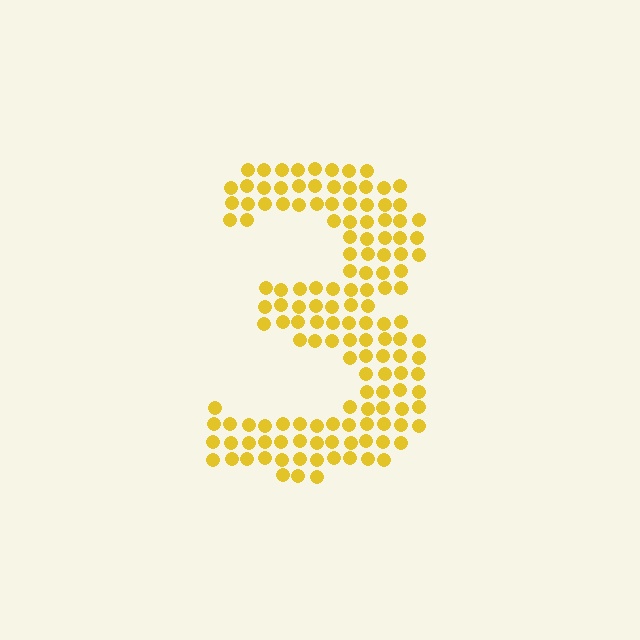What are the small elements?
The small elements are circles.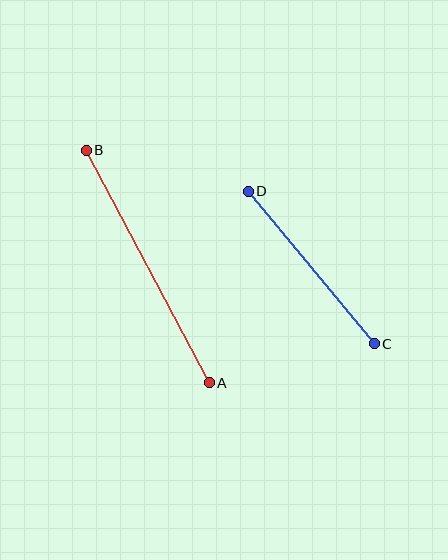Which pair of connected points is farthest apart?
Points A and B are farthest apart.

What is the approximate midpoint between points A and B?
The midpoint is at approximately (148, 267) pixels.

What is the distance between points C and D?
The distance is approximately 198 pixels.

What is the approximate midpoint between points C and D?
The midpoint is at approximately (311, 268) pixels.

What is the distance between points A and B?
The distance is approximately 263 pixels.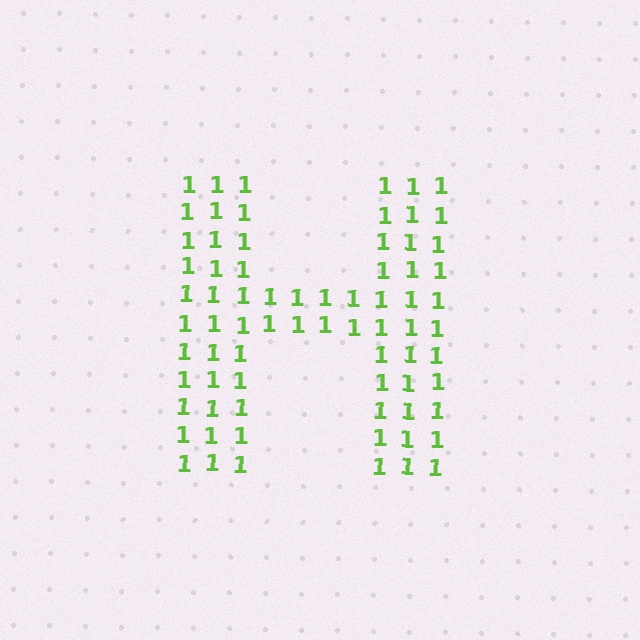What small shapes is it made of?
It is made of small digit 1's.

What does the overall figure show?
The overall figure shows the letter H.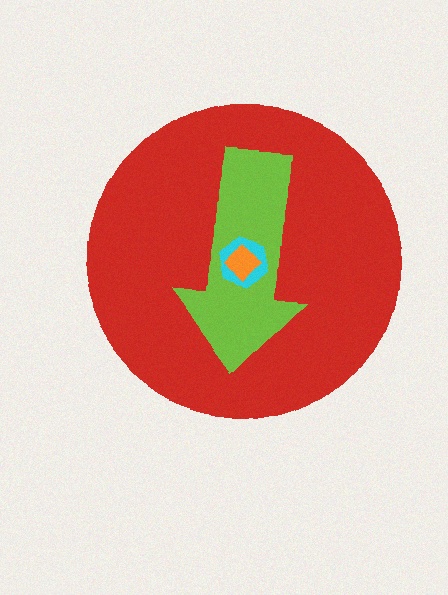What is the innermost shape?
The orange diamond.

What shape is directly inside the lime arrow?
The cyan hexagon.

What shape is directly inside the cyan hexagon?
The orange diamond.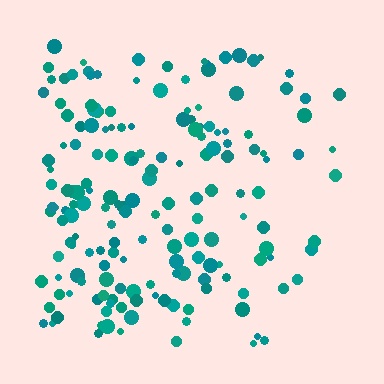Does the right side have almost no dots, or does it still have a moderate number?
Still a moderate number, just noticeably fewer than the left.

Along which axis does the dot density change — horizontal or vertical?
Horizontal.